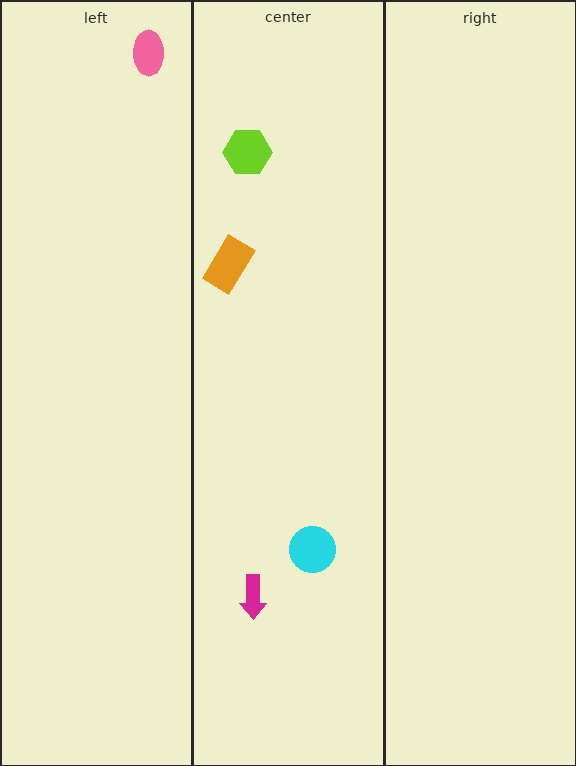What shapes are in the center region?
The orange rectangle, the magenta arrow, the cyan circle, the lime hexagon.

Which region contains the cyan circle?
The center region.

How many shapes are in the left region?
1.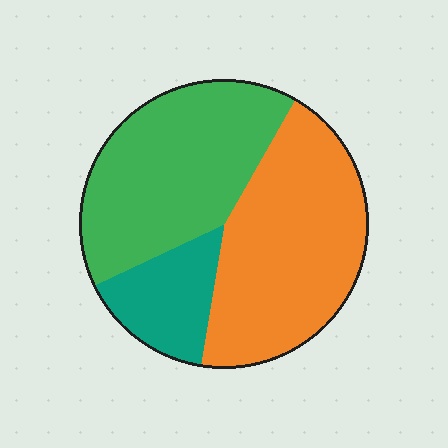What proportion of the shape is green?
Green takes up about two fifths (2/5) of the shape.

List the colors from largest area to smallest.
From largest to smallest: orange, green, teal.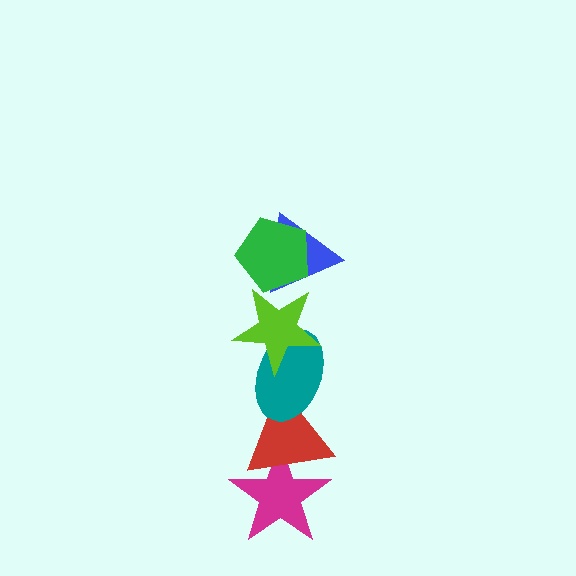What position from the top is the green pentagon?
The green pentagon is 1st from the top.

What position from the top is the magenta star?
The magenta star is 6th from the top.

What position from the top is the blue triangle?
The blue triangle is 2nd from the top.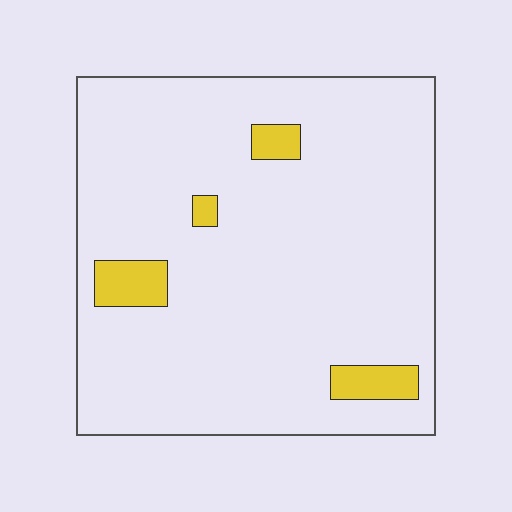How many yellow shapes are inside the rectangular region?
4.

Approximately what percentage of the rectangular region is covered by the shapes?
Approximately 5%.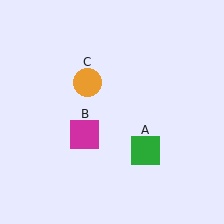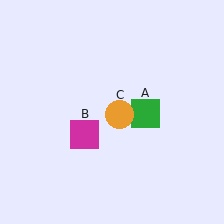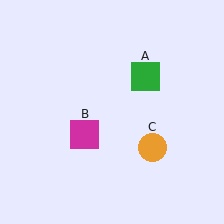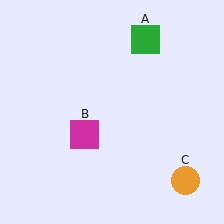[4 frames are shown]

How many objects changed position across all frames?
2 objects changed position: green square (object A), orange circle (object C).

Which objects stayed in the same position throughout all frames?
Magenta square (object B) remained stationary.